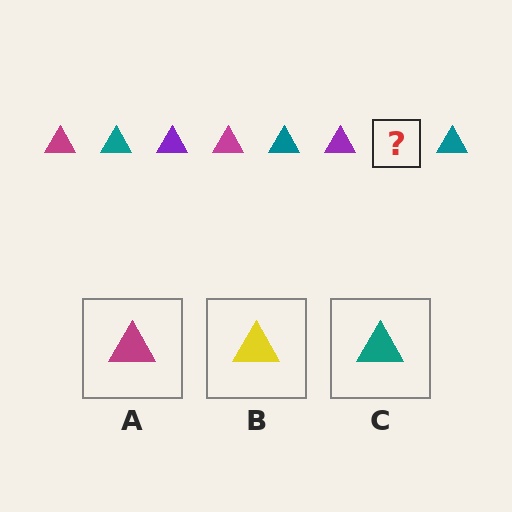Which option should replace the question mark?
Option A.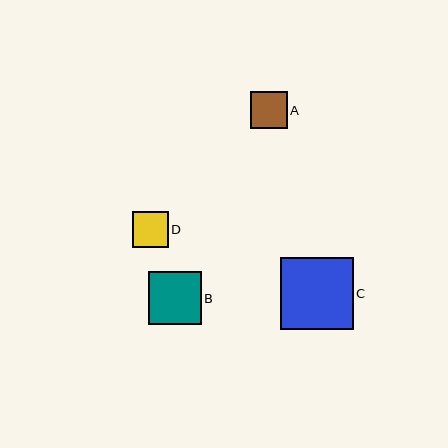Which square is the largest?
Square C is the largest with a size of approximately 72 pixels.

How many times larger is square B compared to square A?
Square B is approximately 1.5 times the size of square A.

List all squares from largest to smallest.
From largest to smallest: C, B, A, D.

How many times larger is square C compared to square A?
Square C is approximately 2.0 times the size of square A.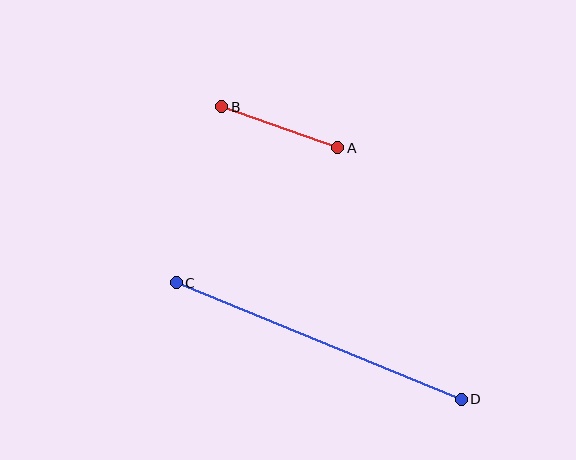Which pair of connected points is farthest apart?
Points C and D are farthest apart.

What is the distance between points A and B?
The distance is approximately 123 pixels.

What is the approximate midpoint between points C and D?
The midpoint is at approximately (319, 341) pixels.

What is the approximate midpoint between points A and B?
The midpoint is at approximately (280, 127) pixels.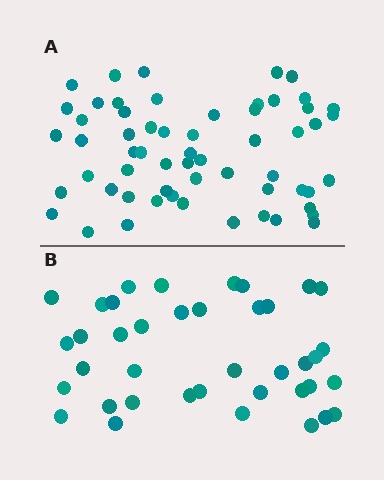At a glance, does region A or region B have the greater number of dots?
Region A (the top region) has more dots.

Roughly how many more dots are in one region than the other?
Region A has approximately 20 more dots than region B.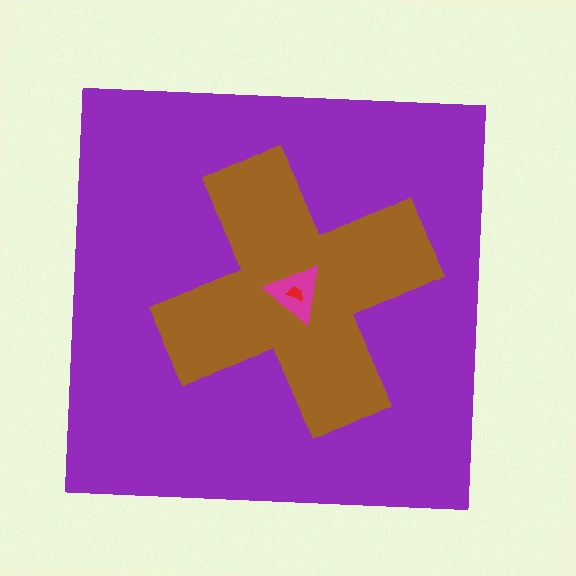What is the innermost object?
The red trapezoid.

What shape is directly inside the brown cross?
The magenta triangle.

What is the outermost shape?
The purple square.